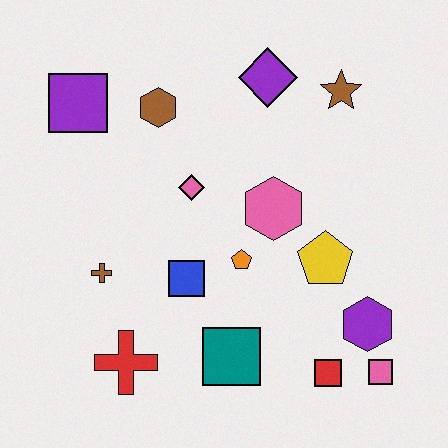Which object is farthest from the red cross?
The brown star is farthest from the red cross.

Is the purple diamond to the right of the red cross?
Yes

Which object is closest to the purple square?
The brown hexagon is closest to the purple square.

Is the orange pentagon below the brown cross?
No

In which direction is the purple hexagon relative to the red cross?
The purple hexagon is to the right of the red cross.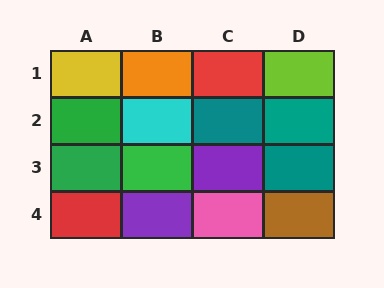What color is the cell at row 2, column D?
Teal.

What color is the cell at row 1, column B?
Orange.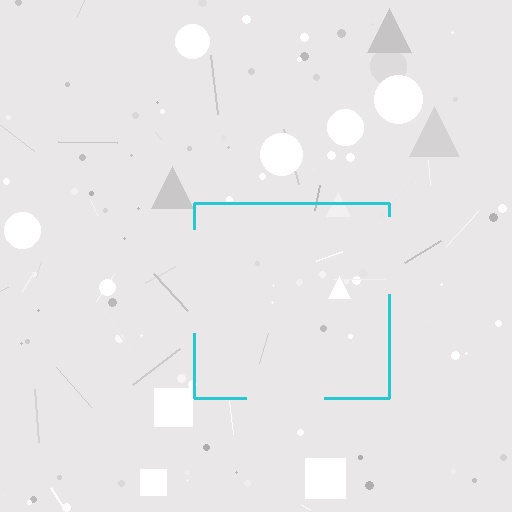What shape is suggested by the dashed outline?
The dashed outline suggests a square.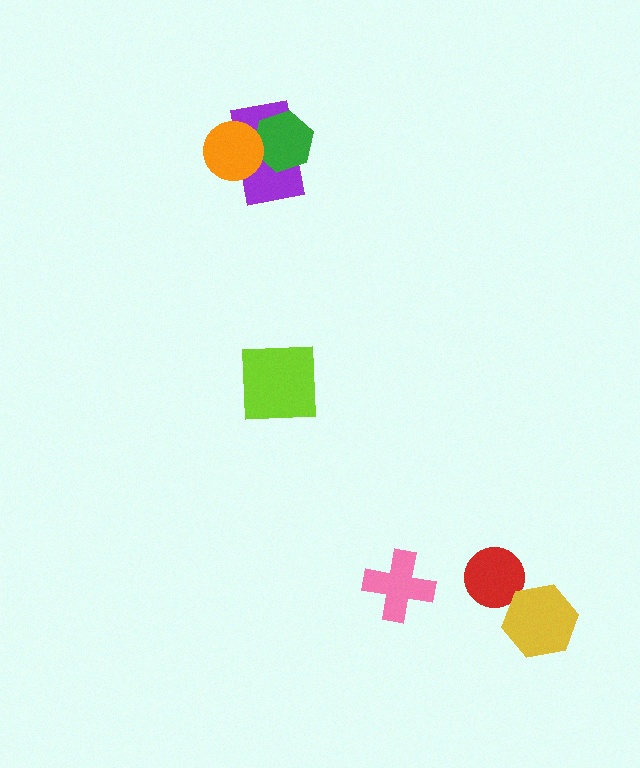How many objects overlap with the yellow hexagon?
0 objects overlap with the yellow hexagon.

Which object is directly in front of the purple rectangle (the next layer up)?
The green hexagon is directly in front of the purple rectangle.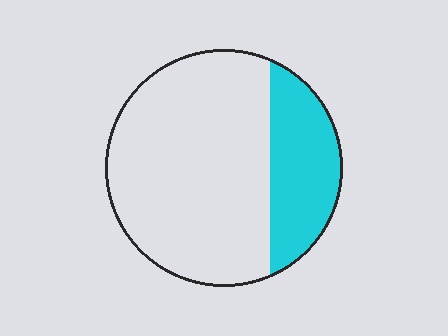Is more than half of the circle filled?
No.